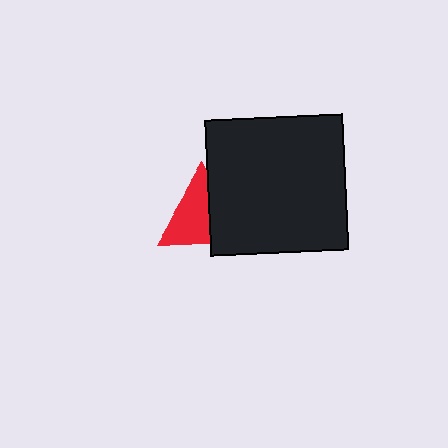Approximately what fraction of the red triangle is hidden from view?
Roughly 40% of the red triangle is hidden behind the black rectangle.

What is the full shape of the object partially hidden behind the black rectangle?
The partially hidden object is a red triangle.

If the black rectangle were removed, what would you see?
You would see the complete red triangle.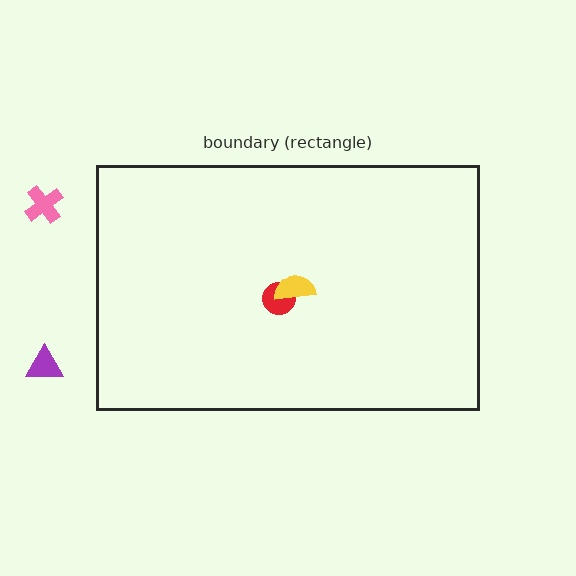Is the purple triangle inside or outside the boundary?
Outside.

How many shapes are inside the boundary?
2 inside, 2 outside.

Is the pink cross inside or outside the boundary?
Outside.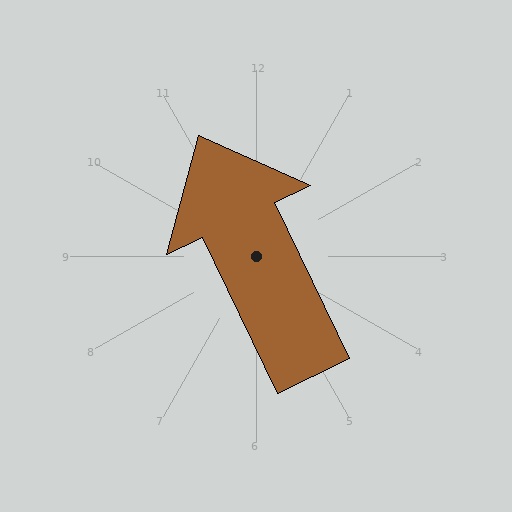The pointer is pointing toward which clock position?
Roughly 11 o'clock.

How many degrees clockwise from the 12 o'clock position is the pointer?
Approximately 334 degrees.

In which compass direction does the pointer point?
Northwest.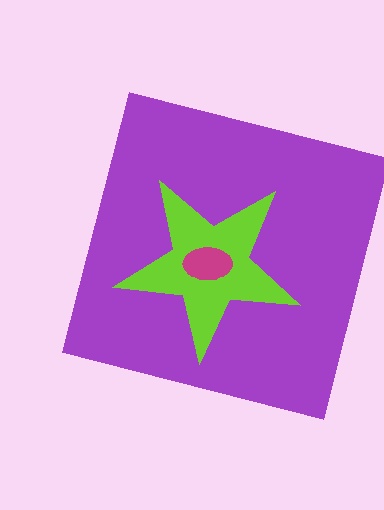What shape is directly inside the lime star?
The magenta ellipse.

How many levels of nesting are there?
3.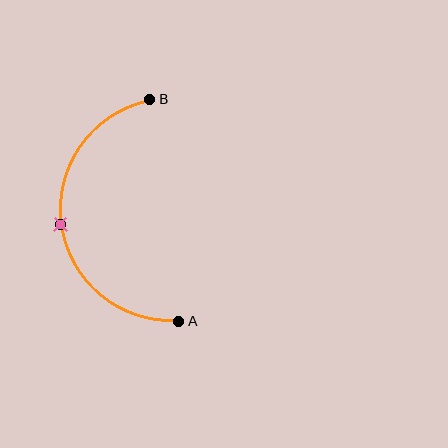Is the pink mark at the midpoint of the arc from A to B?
Yes. The pink mark lies on the arc at equal arc-length from both A and B — it is the arc midpoint.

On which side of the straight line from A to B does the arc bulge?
The arc bulges to the left of the straight line connecting A and B.